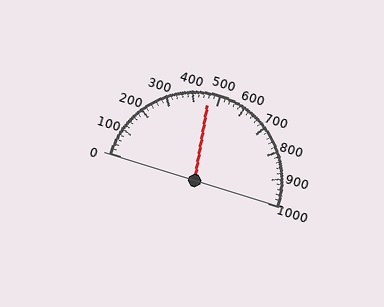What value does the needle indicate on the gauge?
The needle indicates approximately 460.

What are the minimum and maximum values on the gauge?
The gauge ranges from 0 to 1000.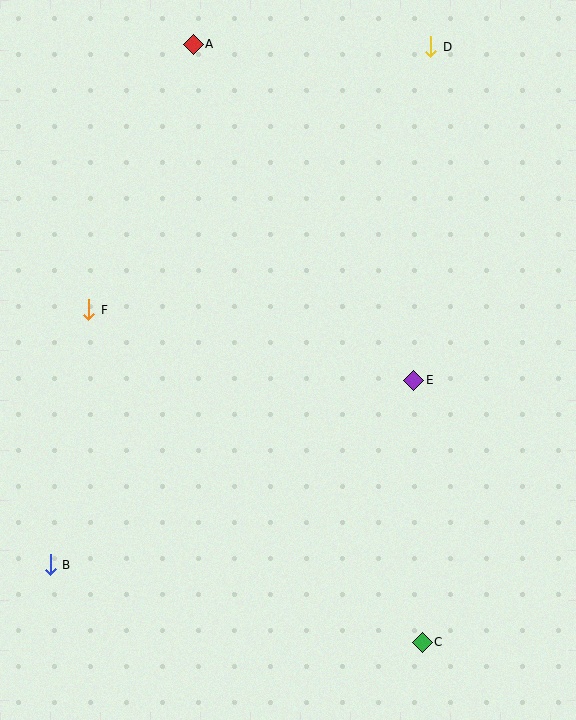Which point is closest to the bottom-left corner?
Point B is closest to the bottom-left corner.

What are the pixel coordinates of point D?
Point D is at (431, 47).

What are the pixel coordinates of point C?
Point C is at (422, 642).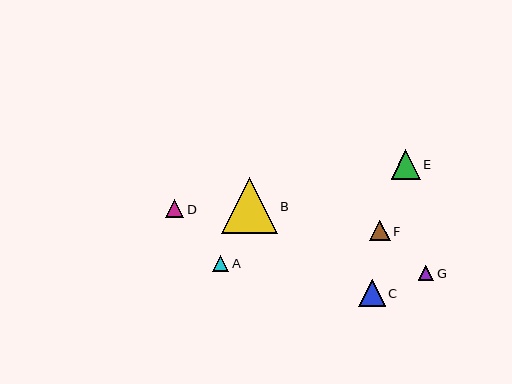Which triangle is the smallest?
Triangle G is the smallest with a size of approximately 15 pixels.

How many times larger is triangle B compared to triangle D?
Triangle B is approximately 3.0 times the size of triangle D.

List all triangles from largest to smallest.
From largest to smallest: B, E, C, F, D, A, G.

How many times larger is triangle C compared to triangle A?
Triangle C is approximately 1.7 times the size of triangle A.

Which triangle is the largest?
Triangle B is the largest with a size of approximately 55 pixels.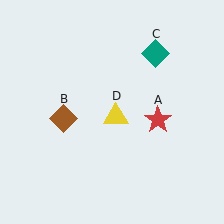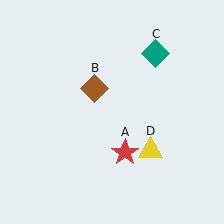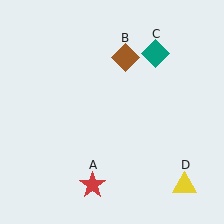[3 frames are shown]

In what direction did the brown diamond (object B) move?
The brown diamond (object B) moved up and to the right.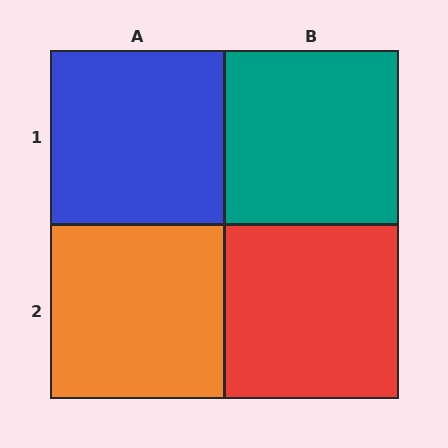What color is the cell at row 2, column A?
Orange.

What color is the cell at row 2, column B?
Red.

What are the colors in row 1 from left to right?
Blue, teal.